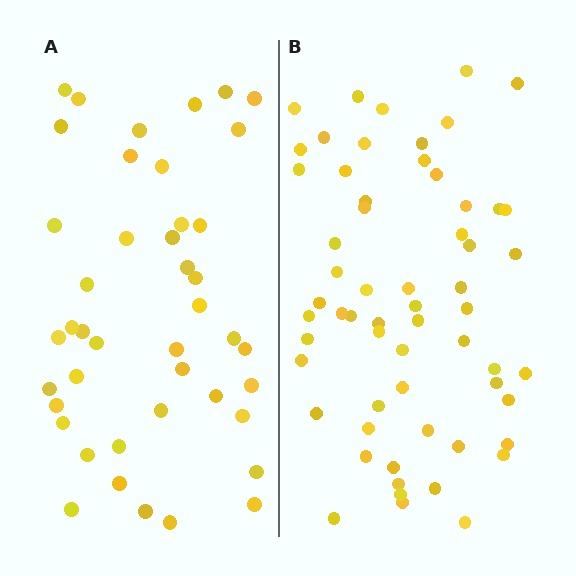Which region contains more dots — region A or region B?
Region B (the right region) has more dots.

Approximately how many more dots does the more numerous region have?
Region B has approximately 15 more dots than region A.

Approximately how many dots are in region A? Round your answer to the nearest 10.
About 40 dots. (The exact count is 43, which rounds to 40.)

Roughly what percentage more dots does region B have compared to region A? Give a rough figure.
About 40% more.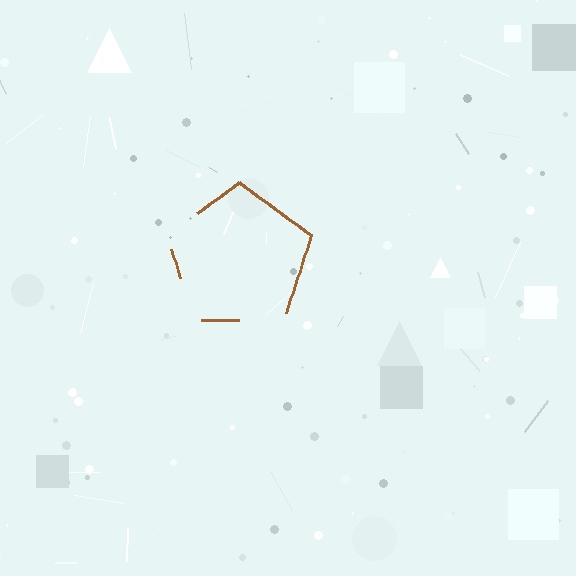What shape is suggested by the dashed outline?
The dashed outline suggests a pentagon.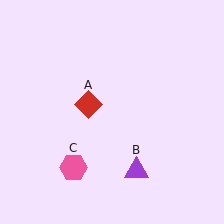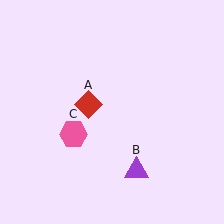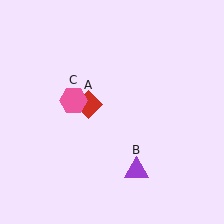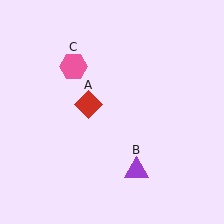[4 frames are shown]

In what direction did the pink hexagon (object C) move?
The pink hexagon (object C) moved up.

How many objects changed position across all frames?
1 object changed position: pink hexagon (object C).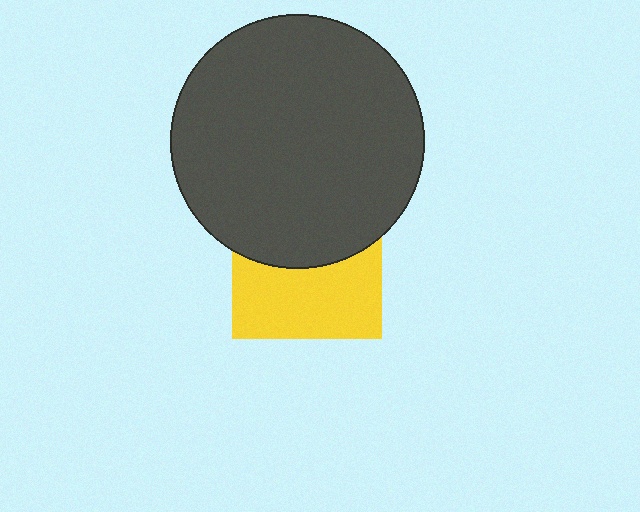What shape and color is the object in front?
The object in front is a dark gray circle.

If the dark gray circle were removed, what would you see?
You would see the complete yellow square.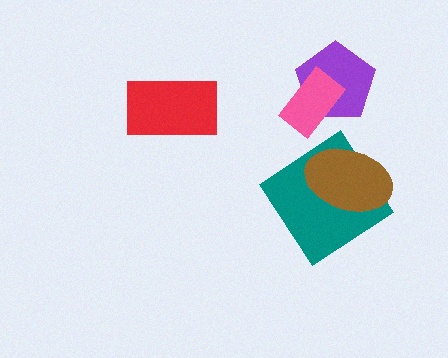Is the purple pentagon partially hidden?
Yes, it is partially covered by another shape.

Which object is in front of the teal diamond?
The brown ellipse is in front of the teal diamond.